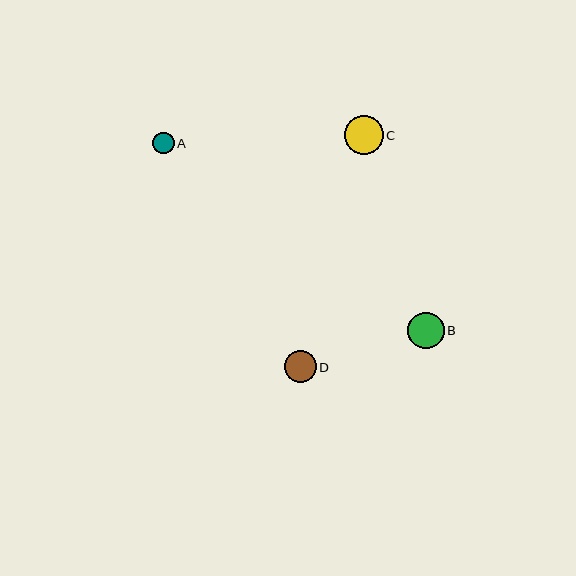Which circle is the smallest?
Circle A is the smallest with a size of approximately 21 pixels.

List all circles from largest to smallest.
From largest to smallest: C, B, D, A.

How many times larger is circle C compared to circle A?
Circle C is approximately 1.8 times the size of circle A.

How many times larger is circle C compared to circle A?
Circle C is approximately 1.8 times the size of circle A.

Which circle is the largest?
Circle C is the largest with a size of approximately 39 pixels.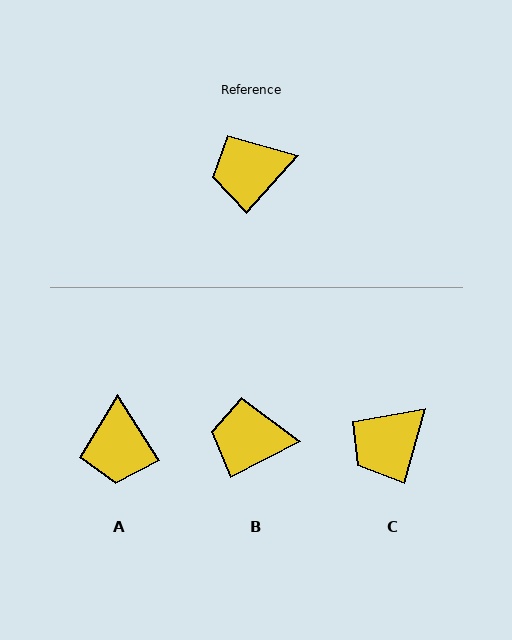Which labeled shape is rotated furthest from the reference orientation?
A, about 75 degrees away.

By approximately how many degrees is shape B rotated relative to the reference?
Approximately 21 degrees clockwise.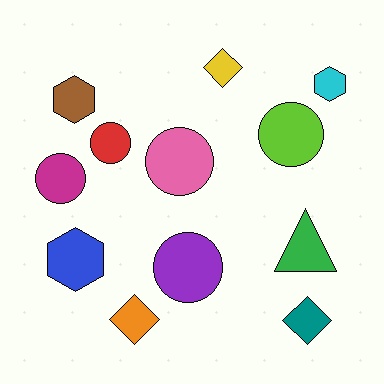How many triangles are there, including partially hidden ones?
There is 1 triangle.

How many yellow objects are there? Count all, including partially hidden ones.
There is 1 yellow object.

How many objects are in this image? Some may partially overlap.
There are 12 objects.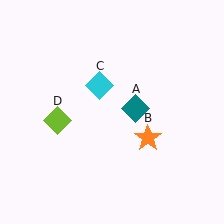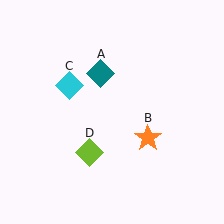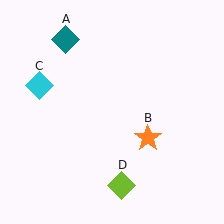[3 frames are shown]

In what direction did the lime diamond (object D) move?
The lime diamond (object D) moved down and to the right.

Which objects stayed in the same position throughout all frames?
Orange star (object B) remained stationary.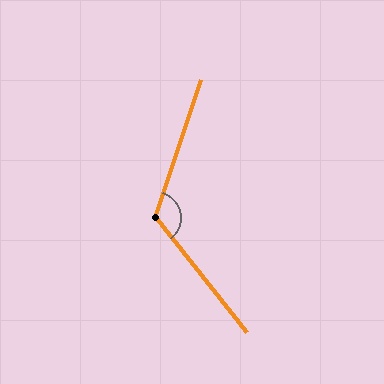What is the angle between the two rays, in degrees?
Approximately 123 degrees.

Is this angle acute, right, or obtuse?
It is obtuse.